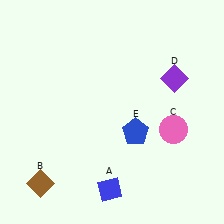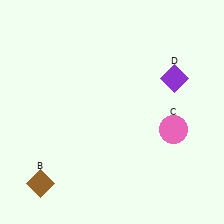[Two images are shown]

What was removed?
The blue diamond (A), the blue pentagon (E) were removed in Image 2.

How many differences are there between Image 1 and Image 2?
There are 2 differences between the two images.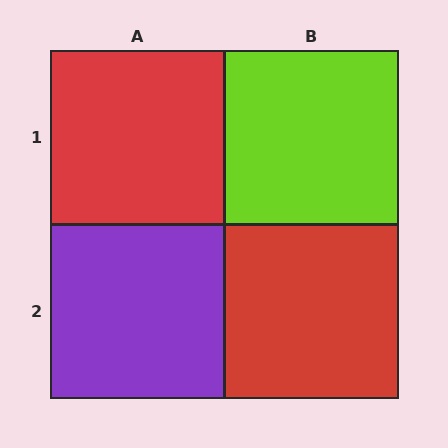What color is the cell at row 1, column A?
Red.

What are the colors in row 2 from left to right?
Purple, red.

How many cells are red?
2 cells are red.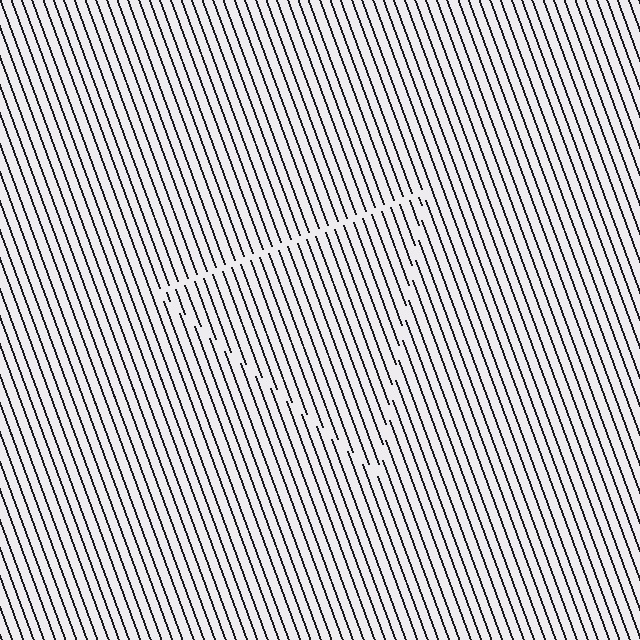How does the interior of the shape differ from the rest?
The interior of the shape contains the same grating, shifted by half a period — the contour is defined by the phase discontinuity where line-ends from the inner and outer gratings abut.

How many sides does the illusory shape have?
3 sides — the line-ends trace a triangle.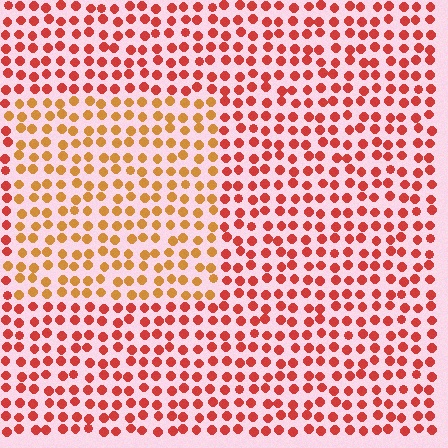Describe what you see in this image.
The image is filled with small red elements in a uniform arrangement. A rectangle-shaped region is visible where the elements are tinted to a slightly different hue, forming a subtle color boundary.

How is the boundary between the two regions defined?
The boundary is defined purely by a slight shift in hue (about 33 degrees). Spacing, size, and orientation are identical on both sides.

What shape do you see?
I see a rectangle.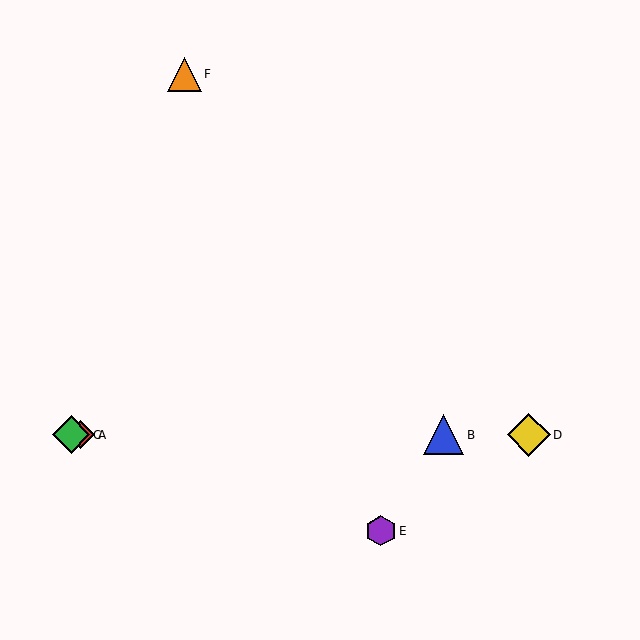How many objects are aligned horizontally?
4 objects (A, B, C, D) are aligned horizontally.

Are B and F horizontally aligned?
No, B is at y≈435 and F is at y≈74.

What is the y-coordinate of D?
Object D is at y≈435.